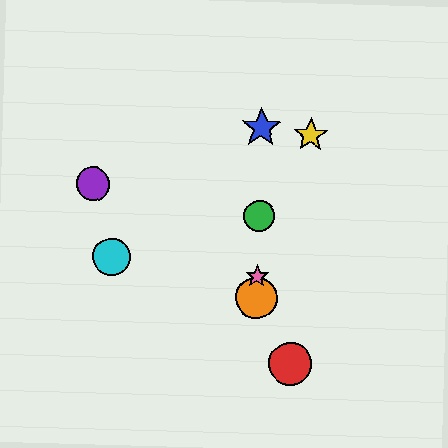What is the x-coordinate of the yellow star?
The yellow star is at x≈311.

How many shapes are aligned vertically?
4 shapes (the blue star, the green circle, the orange circle, the pink star) are aligned vertically.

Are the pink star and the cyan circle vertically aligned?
No, the pink star is at x≈257 and the cyan circle is at x≈112.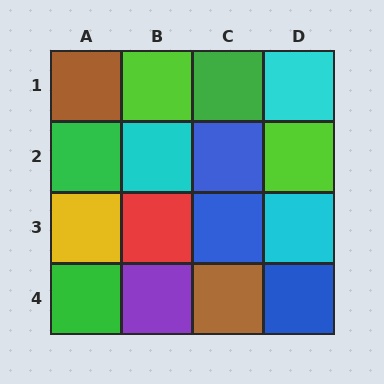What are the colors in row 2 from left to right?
Green, cyan, blue, lime.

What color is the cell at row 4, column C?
Brown.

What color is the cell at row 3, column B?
Red.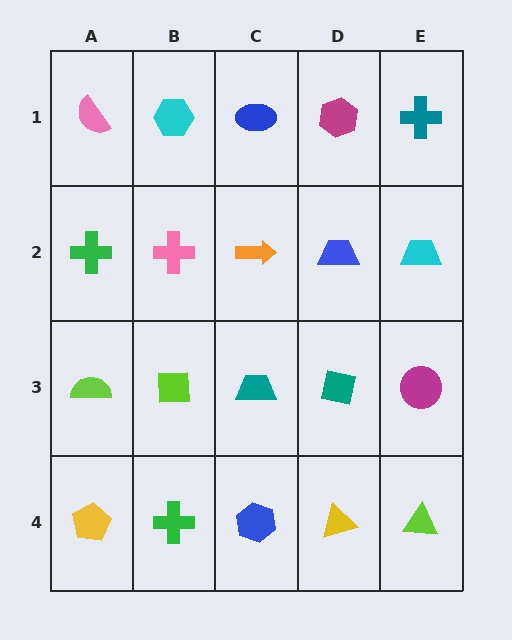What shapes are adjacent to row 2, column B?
A cyan hexagon (row 1, column B), a lime square (row 3, column B), a green cross (row 2, column A), an orange arrow (row 2, column C).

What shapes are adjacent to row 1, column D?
A blue trapezoid (row 2, column D), a blue ellipse (row 1, column C), a teal cross (row 1, column E).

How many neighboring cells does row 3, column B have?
4.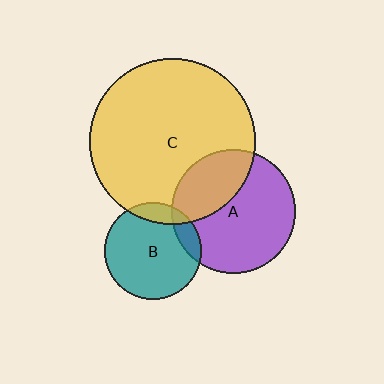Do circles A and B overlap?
Yes.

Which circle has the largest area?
Circle C (yellow).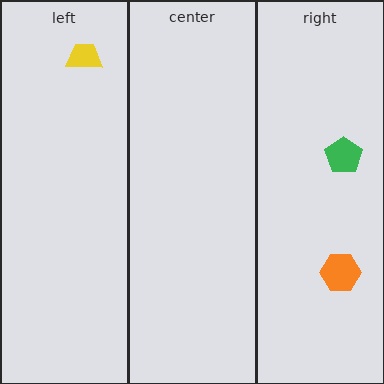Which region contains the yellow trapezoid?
The left region.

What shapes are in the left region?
The yellow trapezoid.